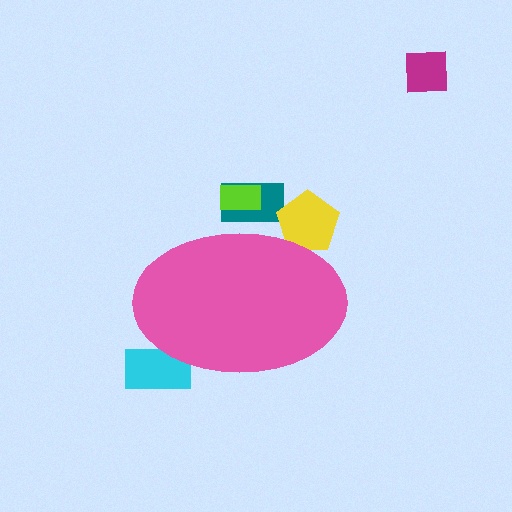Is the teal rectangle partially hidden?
Yes, the teal rectangle is partially hidden behind the pink ellipse.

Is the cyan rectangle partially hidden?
Yes, the cyan rectangle is partially hidden behind the pink ellipse.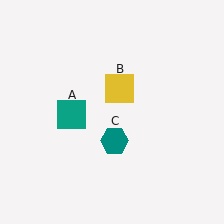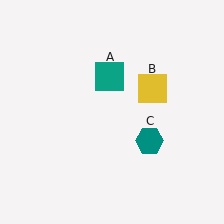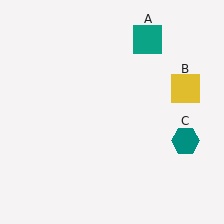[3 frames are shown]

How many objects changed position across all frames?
3 objects changed position: teal square (object A), yellow square (object B), teal hexagon (object C).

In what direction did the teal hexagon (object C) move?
The teal hexagon (object C) moved right.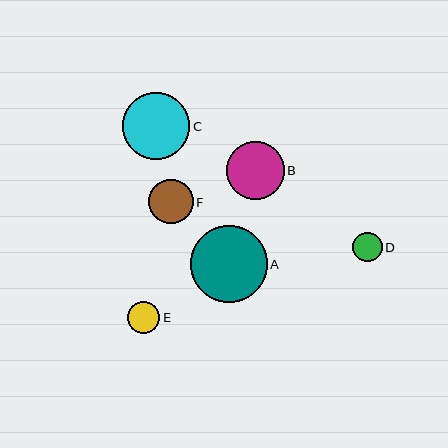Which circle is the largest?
Circle A is the largest with a size of approximately 76 pixels.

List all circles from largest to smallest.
From largest to smallest: A, C, B, F, E, D.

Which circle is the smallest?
Circle D is the smallest with a size of approximately 30 pixels.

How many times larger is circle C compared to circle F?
Circle C is approximately 1.5 times the size of circle F.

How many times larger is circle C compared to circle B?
Circle C is approximately 1.2 times the size of circle B.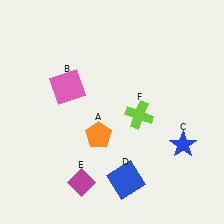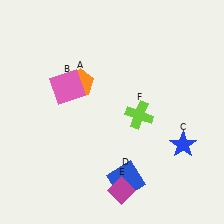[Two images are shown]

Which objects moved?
The objects that moved are: the orange pentagon (A), the magenta diamond (E).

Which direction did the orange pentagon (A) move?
The orange pentagon (A) moved up.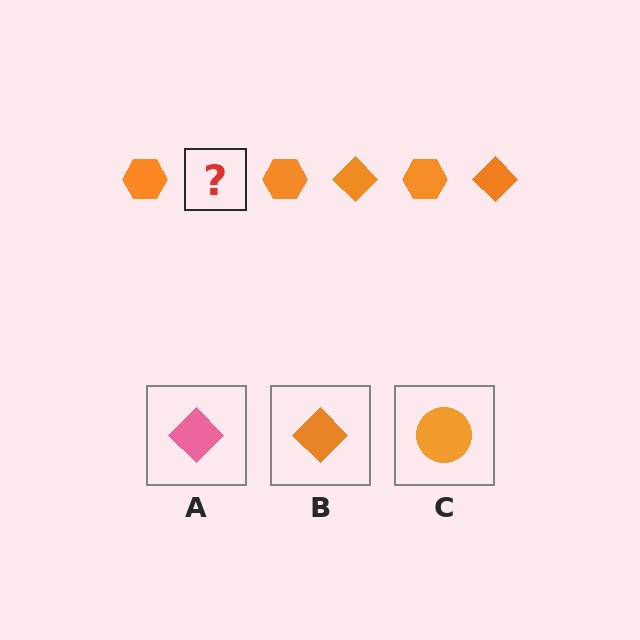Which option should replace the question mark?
Option B.